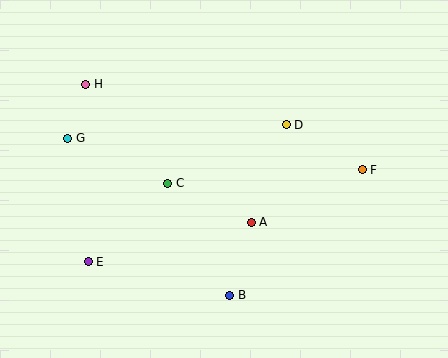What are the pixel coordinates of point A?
Point A is at (251, 222).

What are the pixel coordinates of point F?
Point F is at (362, 170).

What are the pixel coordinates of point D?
Point D is at (286, 125).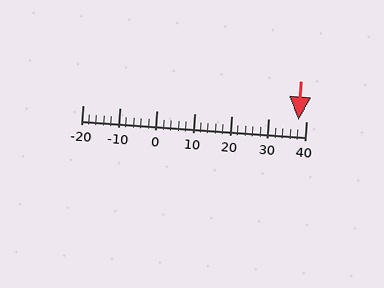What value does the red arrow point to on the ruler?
The red arrow points to approximately 38.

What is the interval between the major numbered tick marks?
The major tick marks are spaced 10 units apart.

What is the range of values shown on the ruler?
The ruler shows values from -20 to 40.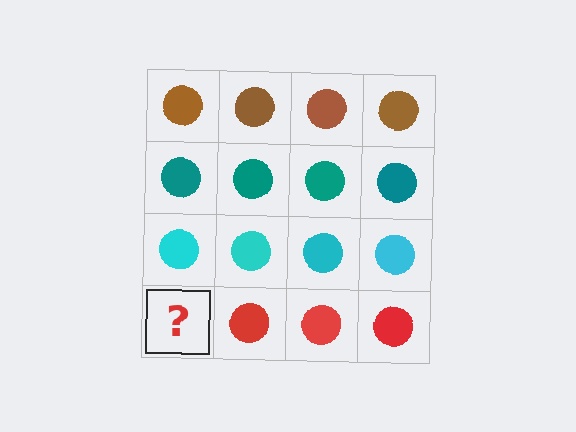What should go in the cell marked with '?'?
The missing cell should contain a red circle.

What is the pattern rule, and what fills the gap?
The rule is that each row has a consistent color. The gap should be filled with a red circle.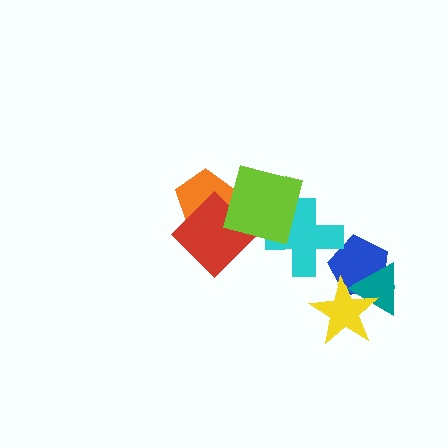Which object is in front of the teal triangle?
The yellow star is in front of the teal triangle.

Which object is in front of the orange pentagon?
The red diamond is in front of the orange pentagon.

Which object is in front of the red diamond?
The lime square is in front of the red diamond.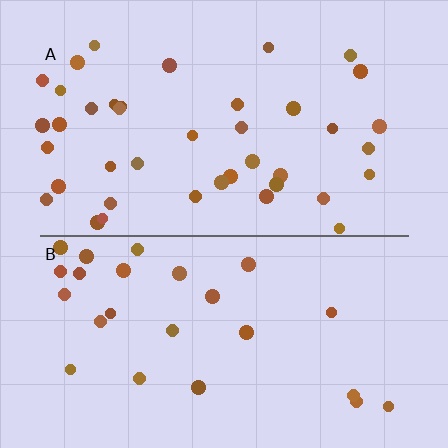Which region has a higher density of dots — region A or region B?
A (the top).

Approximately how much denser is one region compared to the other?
Approximately 1.6× — region A over region B.